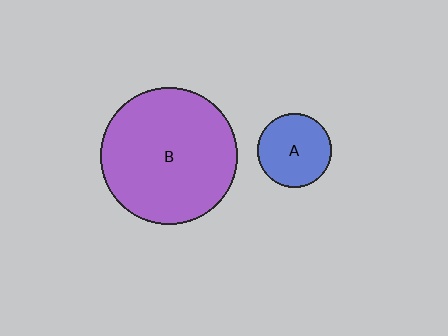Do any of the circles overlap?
No, none of the circles overlap.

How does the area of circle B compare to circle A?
Approximately 3.5 times.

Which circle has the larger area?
Circle B (purple).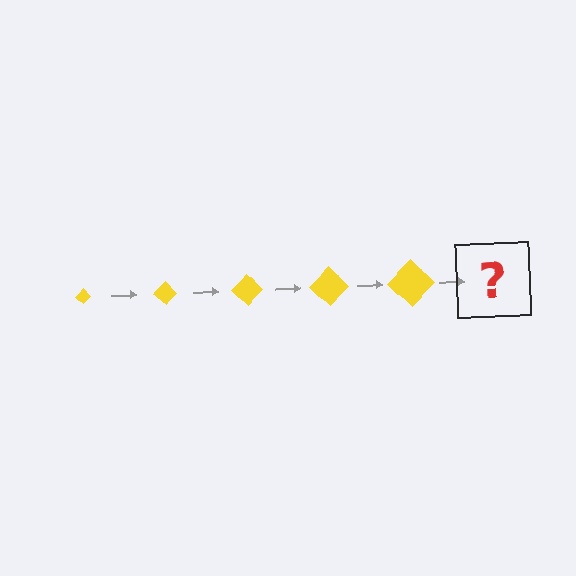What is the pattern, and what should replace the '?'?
The pattern is that the diamond gets progressively larger each step. The '?' should be a yellow diamond, larger than the previous one.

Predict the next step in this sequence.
The next step is a yellow diamond, larger than the previous one.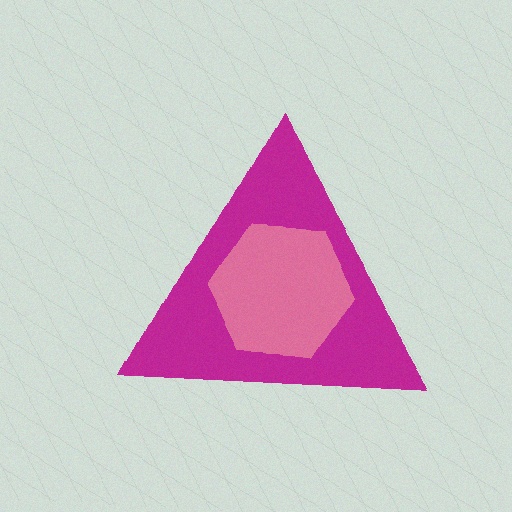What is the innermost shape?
The pink hexagon.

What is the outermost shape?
The magenta triangle.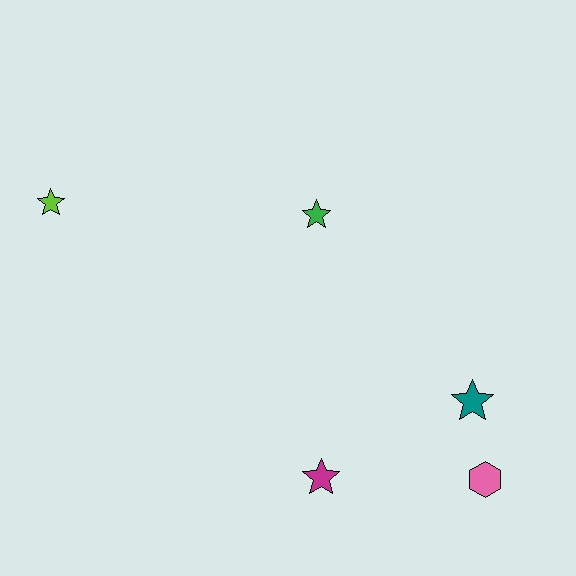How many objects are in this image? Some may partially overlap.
There are 5 objects.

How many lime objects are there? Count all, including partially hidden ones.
There is 1 lime object.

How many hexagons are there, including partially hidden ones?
There is 1 hexagon.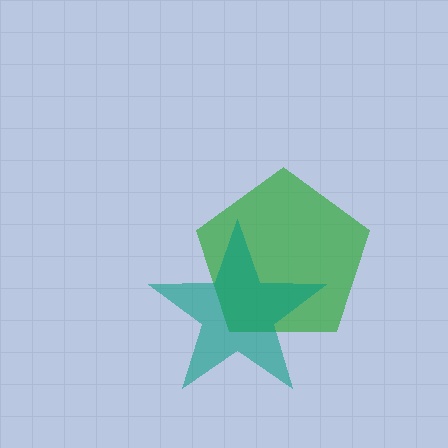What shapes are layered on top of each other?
The layered shapes are: a green pentagon, a teal star.